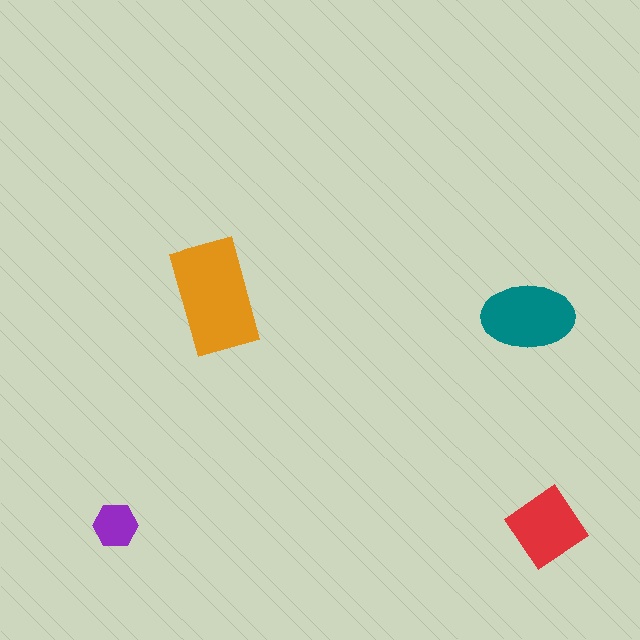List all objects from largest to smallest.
The orange rectangle, the teal ellipse, the red diamond, the purple hexagon.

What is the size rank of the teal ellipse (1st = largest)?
2nd.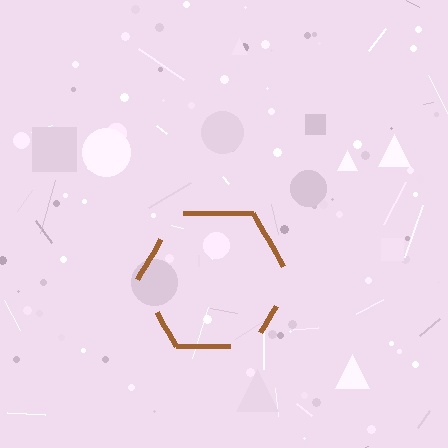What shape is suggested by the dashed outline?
The dashed outline suggests a hexagon.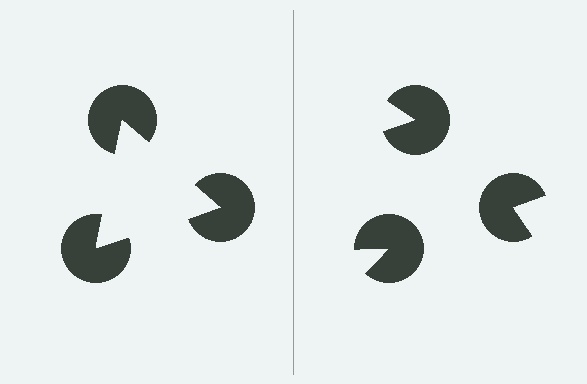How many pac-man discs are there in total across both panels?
6 — 3 on each side.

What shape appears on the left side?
An illusory triangle.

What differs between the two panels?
The pac-man discs are positioned identically on both sides; only the wedge orientations differ. On the left they align to a triangle; on the right they are misaligned.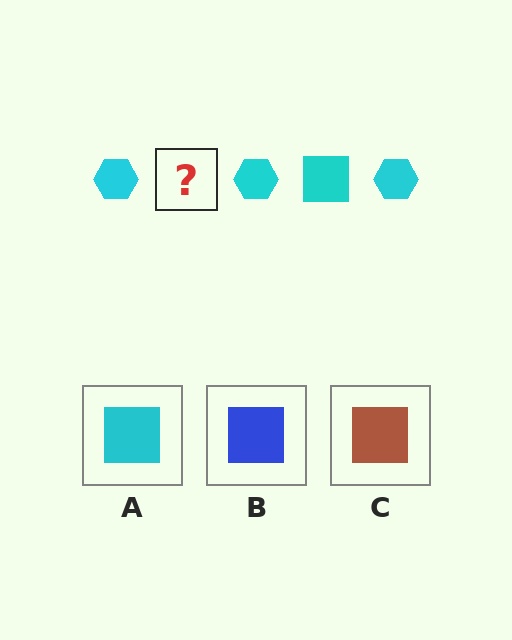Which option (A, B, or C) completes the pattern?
A.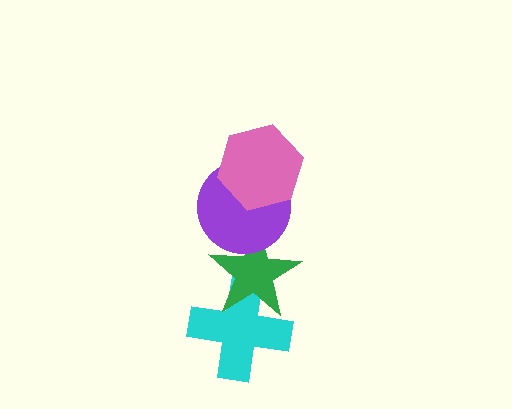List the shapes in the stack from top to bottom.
From top to bottom: the pink hexagon, the purple circle, the green star, the cyan cross.